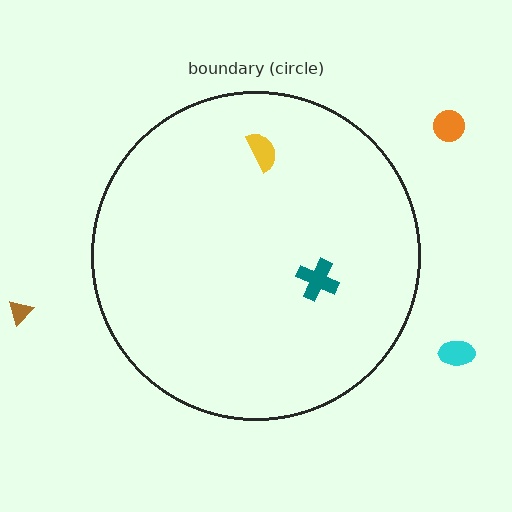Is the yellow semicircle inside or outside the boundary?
Inside.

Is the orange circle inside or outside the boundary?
Outside.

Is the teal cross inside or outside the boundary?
Inside.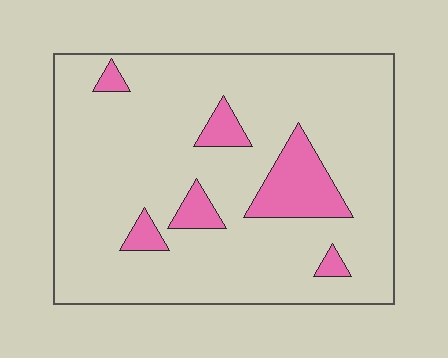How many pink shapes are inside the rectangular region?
6.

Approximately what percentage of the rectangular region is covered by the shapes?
Approximately 15%.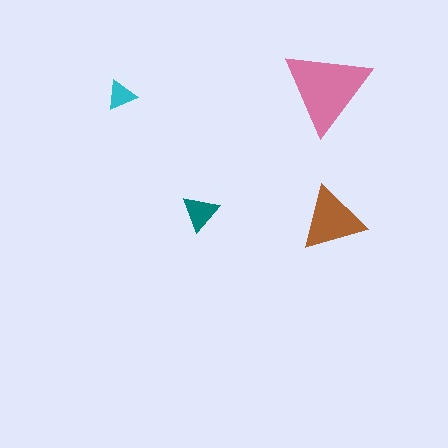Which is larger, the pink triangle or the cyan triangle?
The pink one.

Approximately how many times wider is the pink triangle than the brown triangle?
About 1.5 times wider.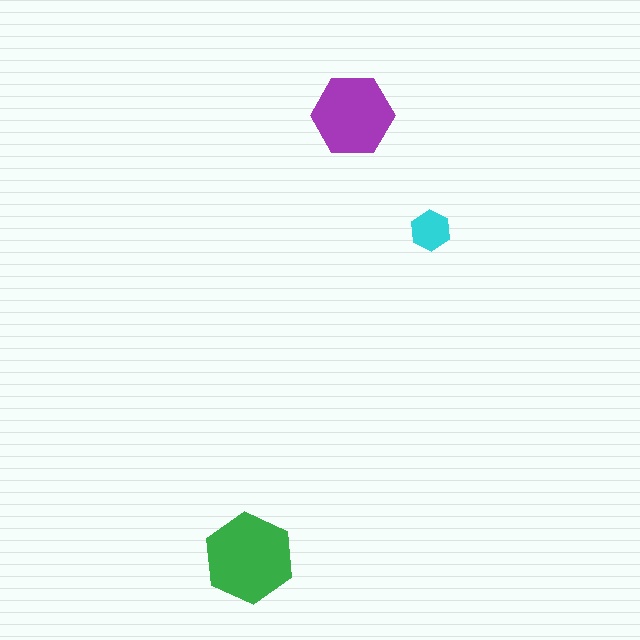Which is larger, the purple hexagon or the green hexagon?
The green one.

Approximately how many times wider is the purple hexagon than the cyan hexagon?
About 2 times wider.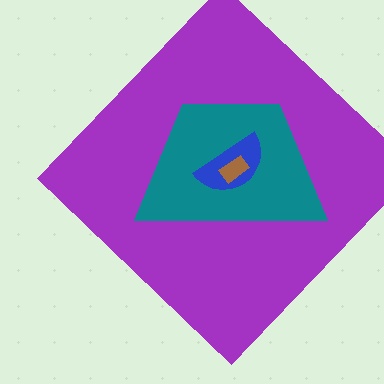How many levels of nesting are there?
4.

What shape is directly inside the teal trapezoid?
The blue semicircle.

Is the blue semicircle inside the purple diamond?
Yes.